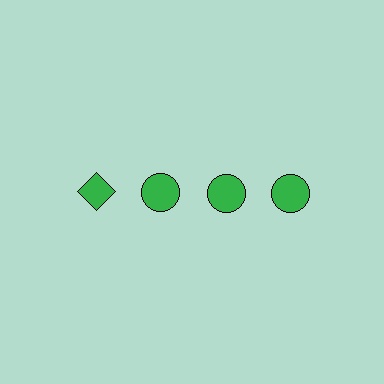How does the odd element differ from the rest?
It has a different shape: diamond instead of circle.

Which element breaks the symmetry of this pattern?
The green diamond in the top row, leftmost column breaks the symmetry. All other shapes are green circles.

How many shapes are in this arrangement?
There are 4 shapes arranged in a grid pattern.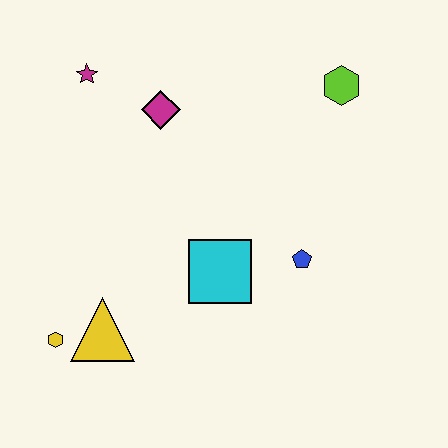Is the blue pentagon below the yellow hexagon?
No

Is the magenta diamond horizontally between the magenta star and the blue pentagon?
Yes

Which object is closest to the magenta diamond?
The magenta star is closest to the magenta diamond.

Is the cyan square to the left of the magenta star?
No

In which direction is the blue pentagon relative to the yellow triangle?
The blue pentagon is to the right of the yellow triangle.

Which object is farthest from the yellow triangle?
The lime hexagon is farthest from the yellow triangle.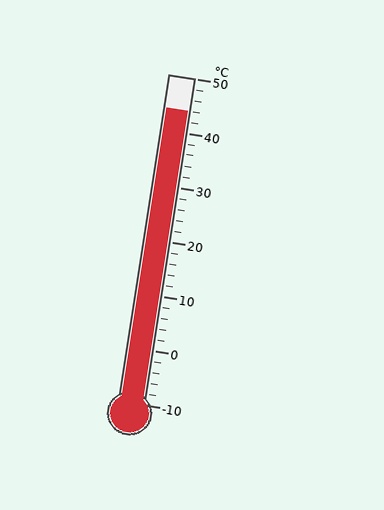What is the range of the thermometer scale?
The thermometer scale ranges from -10°C to 50°C.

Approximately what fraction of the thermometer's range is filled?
The thermometer is filled to approximately 90% of its range.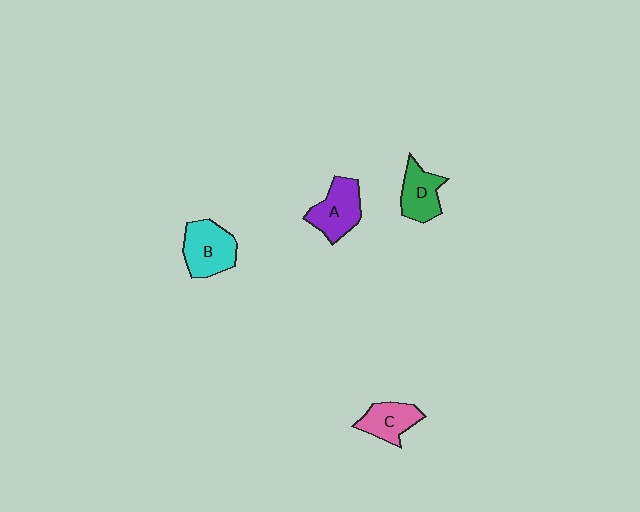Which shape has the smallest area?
Shape C (pink).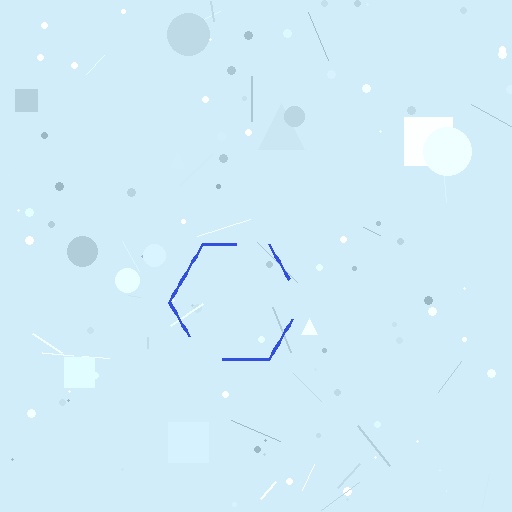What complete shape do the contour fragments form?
The contour fragments form a hexagon.